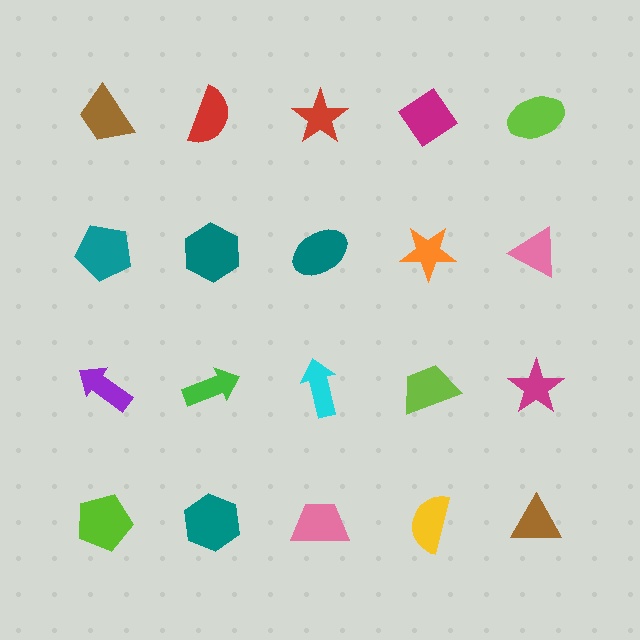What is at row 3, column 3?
A cyan arrow.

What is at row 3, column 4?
A lime trapezoid.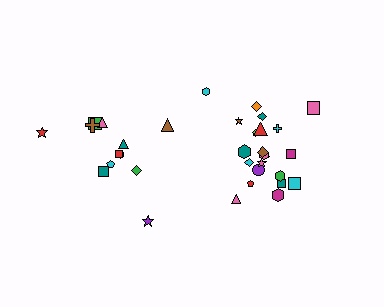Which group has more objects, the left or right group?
The right group.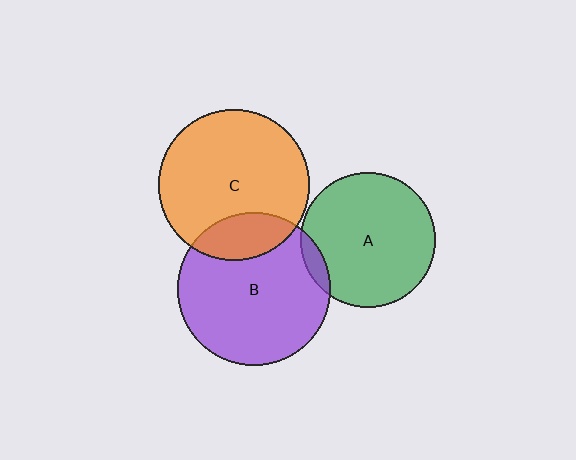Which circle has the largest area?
Circle B (purple).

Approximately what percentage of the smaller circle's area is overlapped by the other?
Approximately 20%.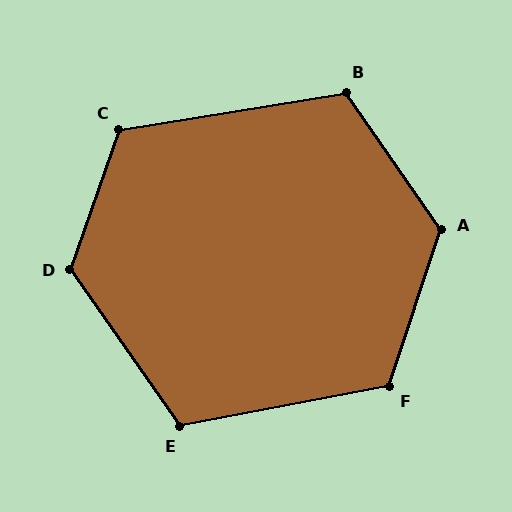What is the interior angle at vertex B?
Approximately 115 degrees (obtuse).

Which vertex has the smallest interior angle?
E, at approximately 114 degrees.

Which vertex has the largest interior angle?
A, at approximately 127 degrees.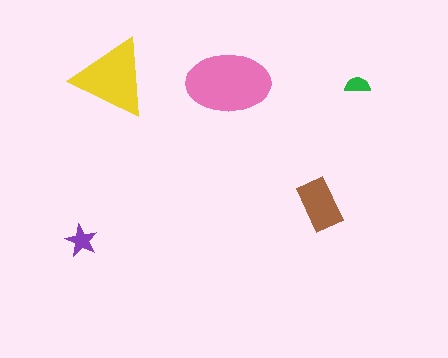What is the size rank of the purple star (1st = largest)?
4th.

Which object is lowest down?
The purple star is bottommost.